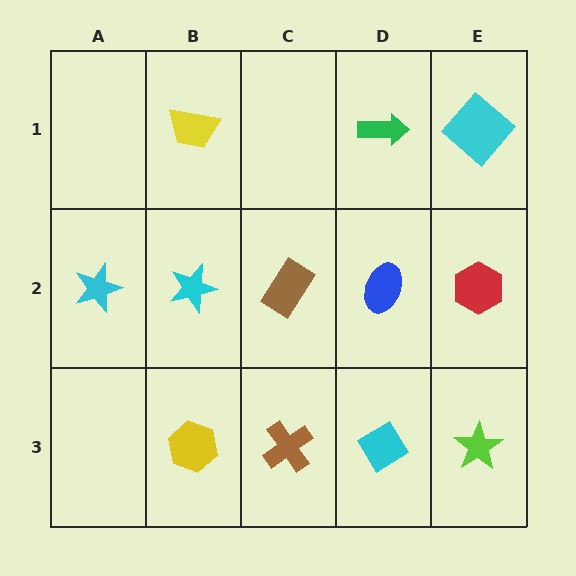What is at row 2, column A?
A cyan star.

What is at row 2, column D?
A blue ellipse.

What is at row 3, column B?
A yellow hexagon.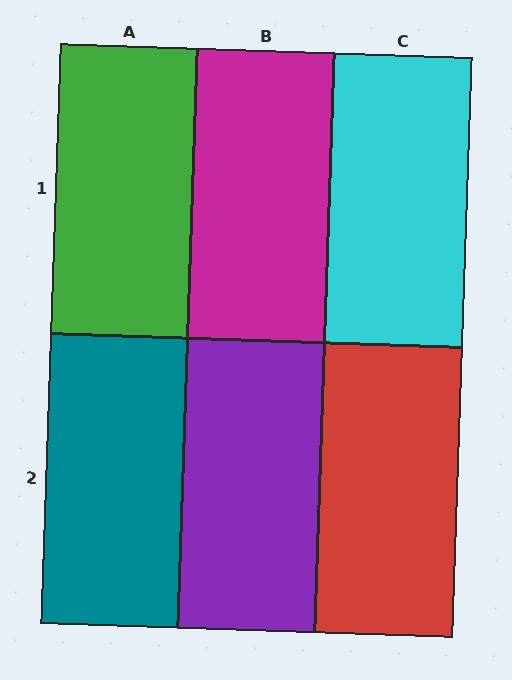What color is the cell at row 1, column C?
Cyan.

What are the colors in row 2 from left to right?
Teal, purple, red.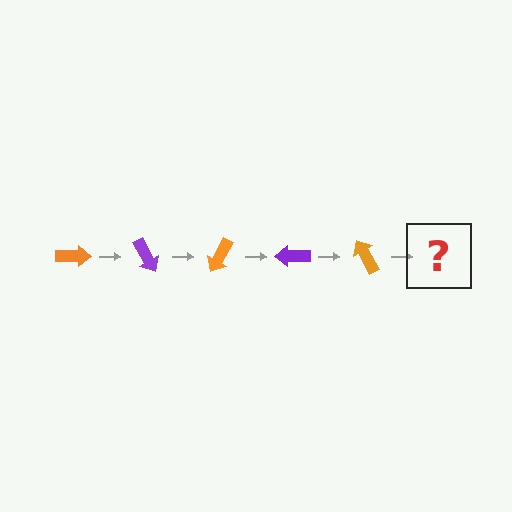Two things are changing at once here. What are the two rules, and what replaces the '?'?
The two rules are that it rotates 60 degrees each step and the color cycles through orange and purple. The '?' should be a purple arrow, rotated 300 degrees from the start.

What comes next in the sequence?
The next element should be a purple arrow, rotated 300 degrees from the start.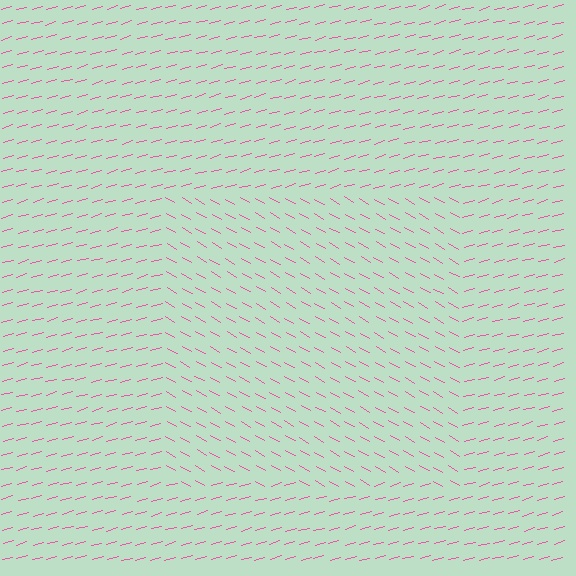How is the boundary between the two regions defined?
The boundary is defined purely by a change in line orientation (approximately 45 degrees difference). All lines are the same color and thickness.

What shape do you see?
I see a rectangle.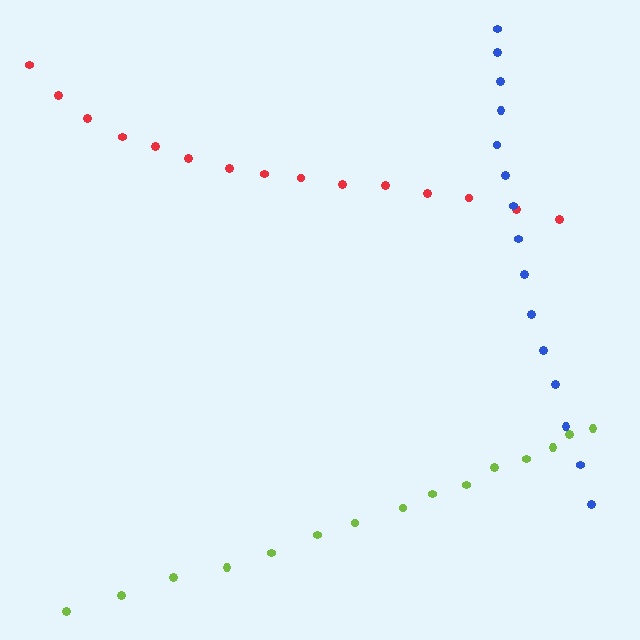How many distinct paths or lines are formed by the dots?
There are 3 distinct paths.